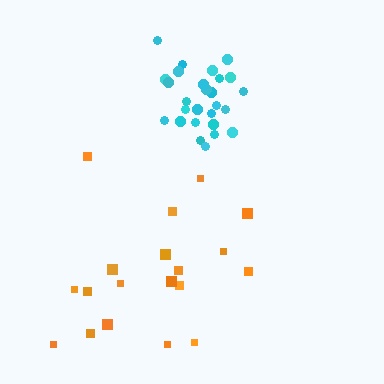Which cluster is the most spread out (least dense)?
Orange.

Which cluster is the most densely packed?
Cyan.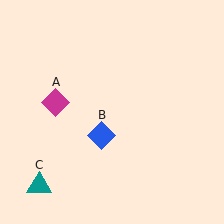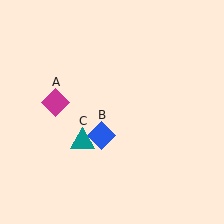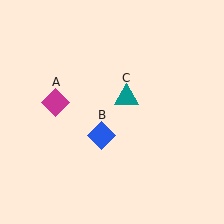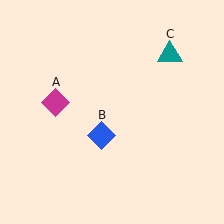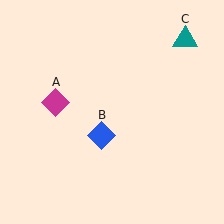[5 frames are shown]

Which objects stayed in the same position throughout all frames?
Magenta diamond (object A) and blue diamond (object B) remained stationary.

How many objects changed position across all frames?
1 object changed position: teal triangle (object C).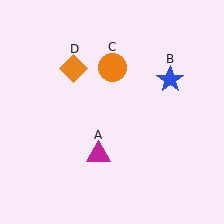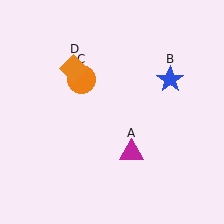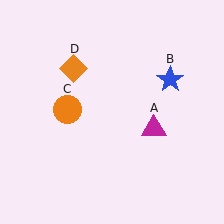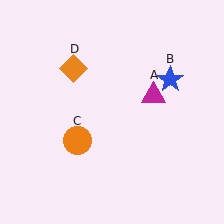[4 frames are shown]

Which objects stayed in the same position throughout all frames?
Blue star (object B) and orange diamond (object D) remained stationary.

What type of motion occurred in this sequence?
The magenta triangle (object A), orange circle (object C) rotated counterclockwise around the center of the scene.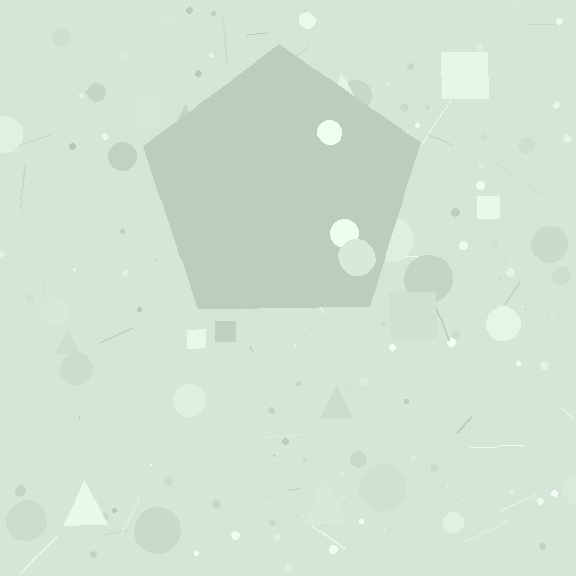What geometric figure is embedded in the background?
A pentagon is embedded in the background.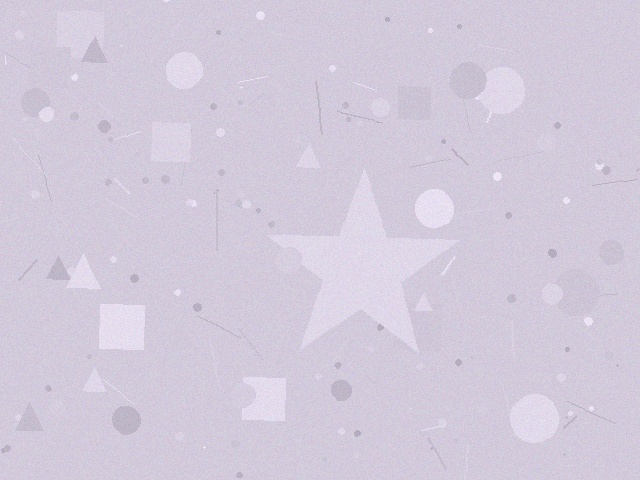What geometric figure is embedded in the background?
A star is embedded in the background.